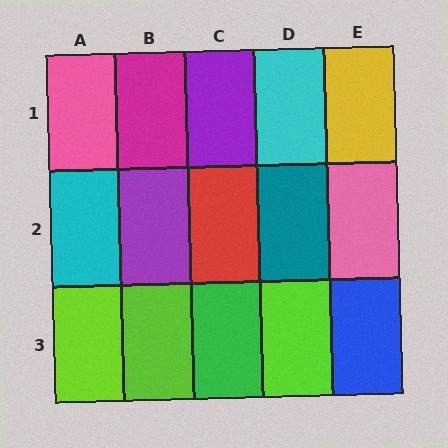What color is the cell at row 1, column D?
Cyan.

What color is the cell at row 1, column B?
Magenta.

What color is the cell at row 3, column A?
Lime.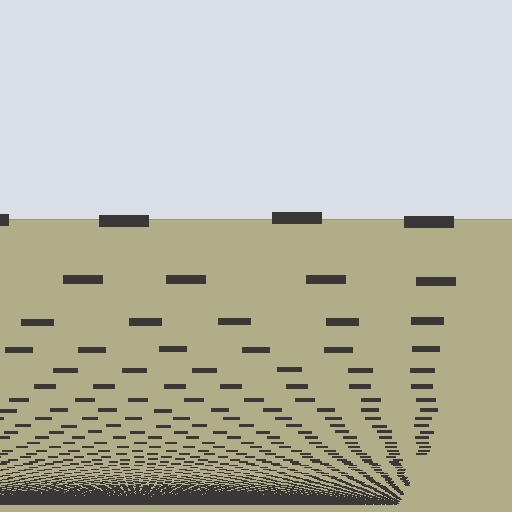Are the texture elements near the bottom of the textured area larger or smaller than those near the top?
Smaller. The gradient is inverted — elements near the bottom are smaller and denser.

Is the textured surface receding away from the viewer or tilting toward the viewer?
The surface appears to tilt toward the viewer. Texture elements get larger and sparser toward the top.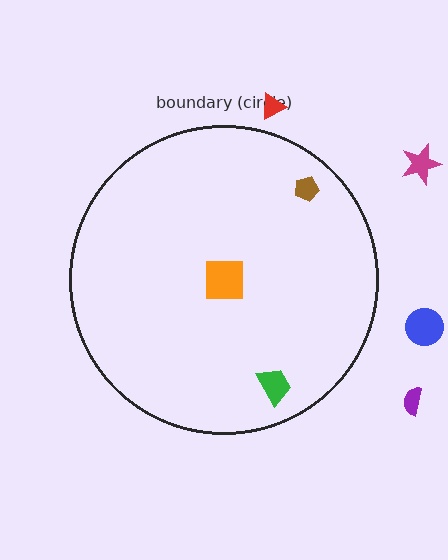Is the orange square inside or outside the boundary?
Inside.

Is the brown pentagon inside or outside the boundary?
Inside.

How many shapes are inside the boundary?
3 inside, 4 outside.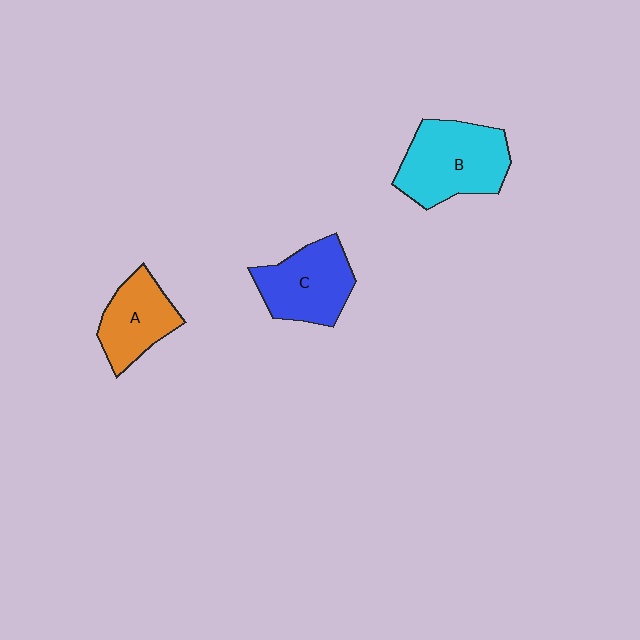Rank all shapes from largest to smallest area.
From largest to smallest: B (cyan), C (blue), A (orange).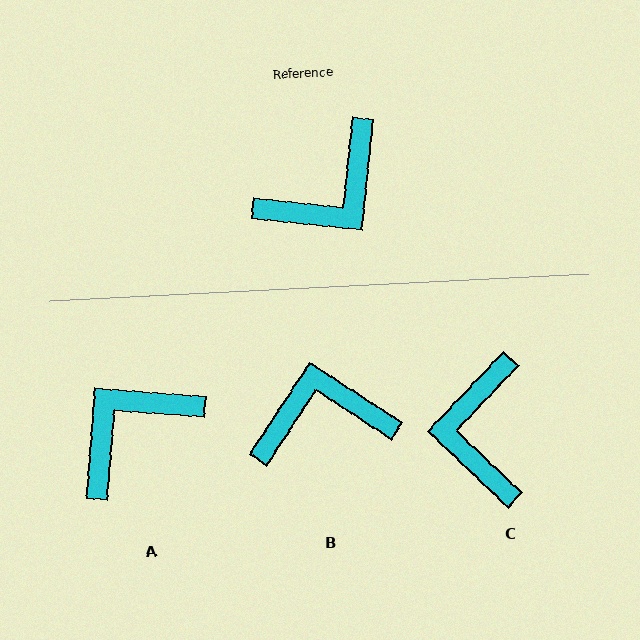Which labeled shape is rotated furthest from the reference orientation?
A, about 179 degrees away.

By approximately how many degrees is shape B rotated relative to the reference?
Approximately 152 degrees counter-clockwise.